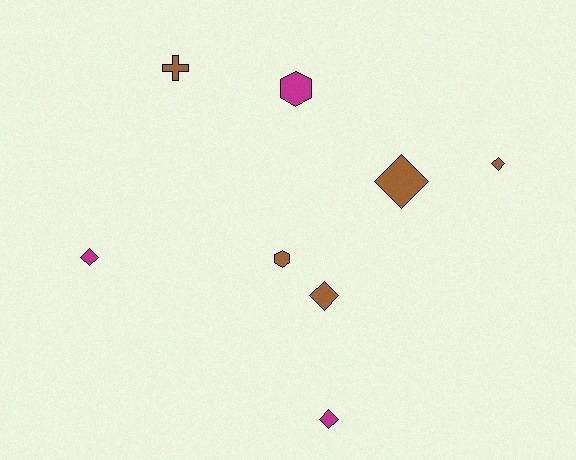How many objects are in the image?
There are 8 objects.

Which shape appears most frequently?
Diamond, with 5 objects.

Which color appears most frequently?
Brown, with 5 objects.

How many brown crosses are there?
There is 1 brown cross.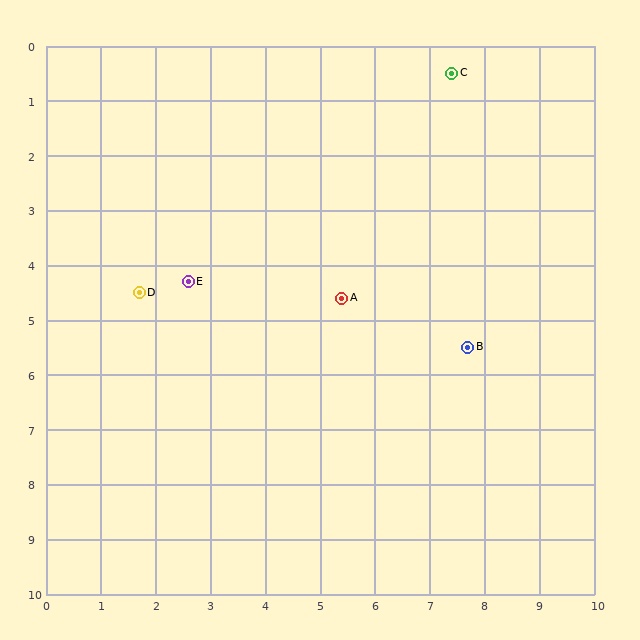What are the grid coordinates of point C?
Point C is at approximately (7.4, 0.5).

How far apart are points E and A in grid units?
Points E and A are about 2.8 grid units apart.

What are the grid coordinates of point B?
Point B is at approximately (7.7, 5.5).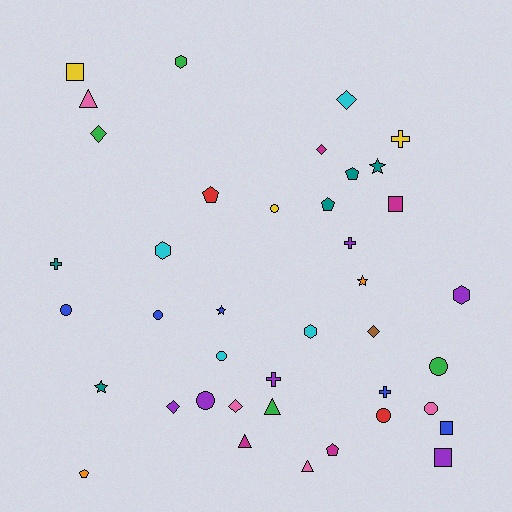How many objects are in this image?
There are 40 objects.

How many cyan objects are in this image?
There are 4 cyan objects.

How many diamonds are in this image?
There are 6 diamonds.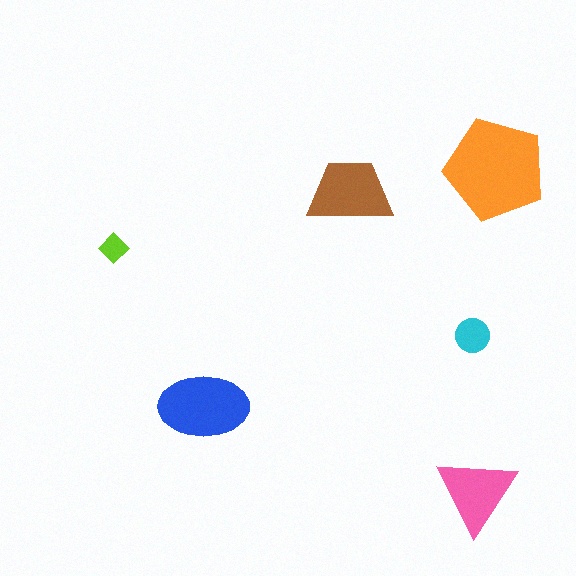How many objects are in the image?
There are 6 objects in the image.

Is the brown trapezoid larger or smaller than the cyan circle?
Larger.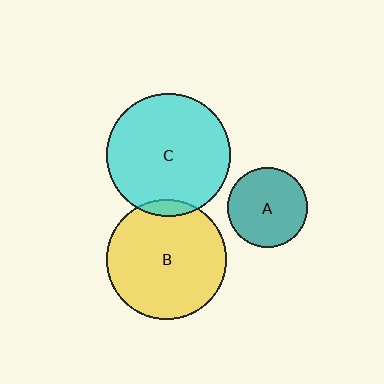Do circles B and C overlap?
Yes.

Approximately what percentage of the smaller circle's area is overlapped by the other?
Approximately 5%.